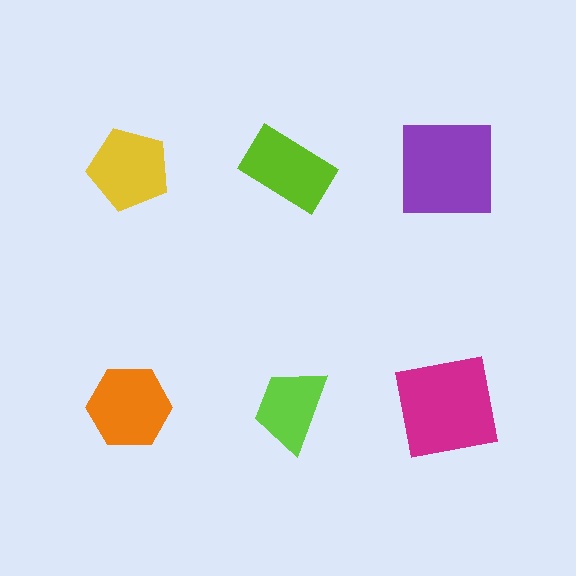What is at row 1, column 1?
A yellow pentagon.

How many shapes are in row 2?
3 shapes.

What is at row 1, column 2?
A lime rectangle.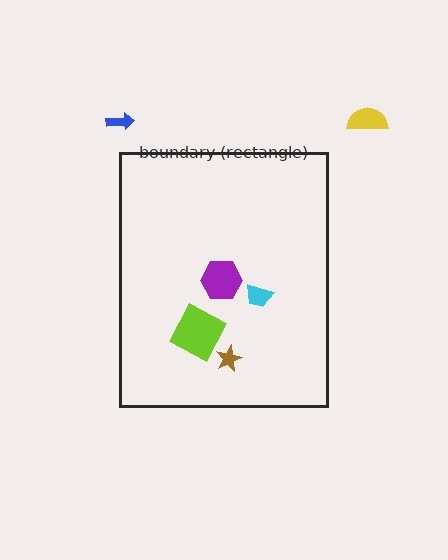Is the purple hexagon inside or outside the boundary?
Inside.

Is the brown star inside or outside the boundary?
Inside.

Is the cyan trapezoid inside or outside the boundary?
Inside.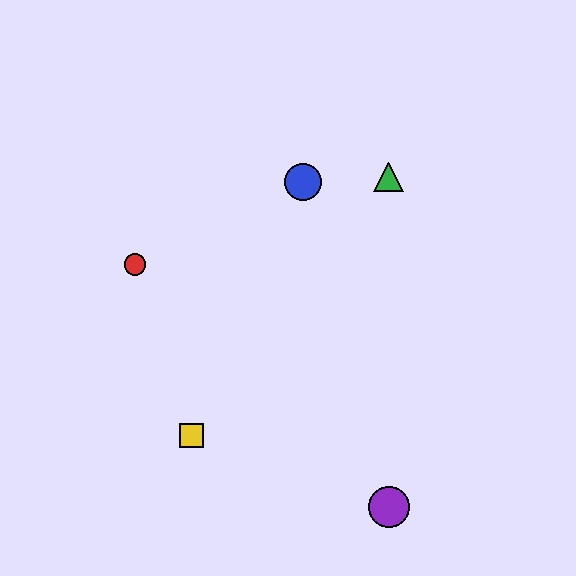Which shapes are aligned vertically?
The green triangle, the purple circle are aligned vertically.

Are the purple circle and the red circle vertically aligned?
No, the purple circle is at x≈389 and the red circle is at x≈135.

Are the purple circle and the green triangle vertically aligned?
Yes, both are at x≈389.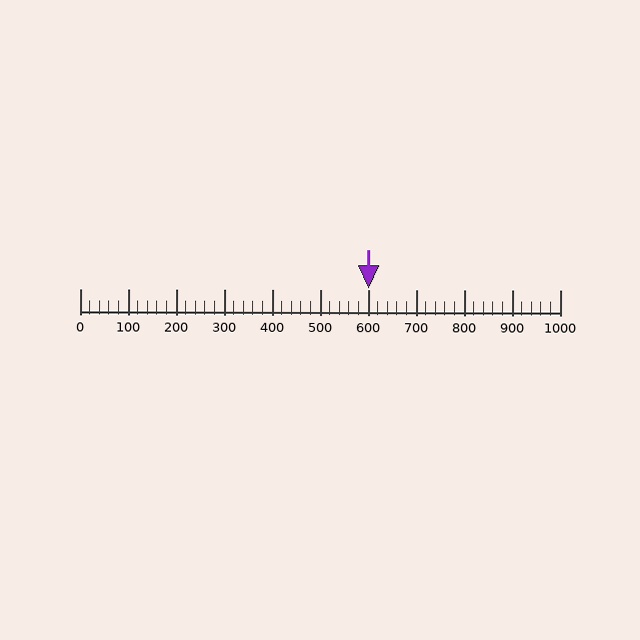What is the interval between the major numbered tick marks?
The major tick marks are spaced 100 units apart.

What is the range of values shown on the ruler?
The ruler shows values from 0 to 1000.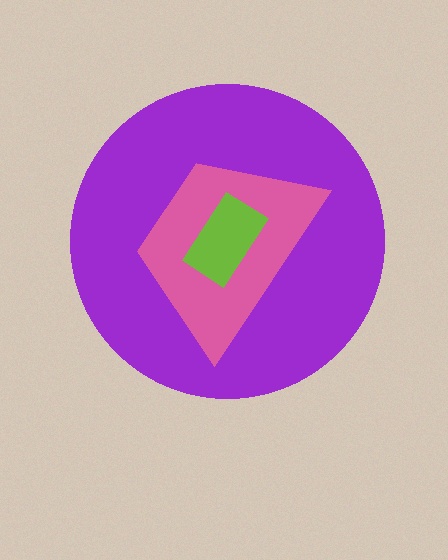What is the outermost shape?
The purple circle.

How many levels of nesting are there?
3.